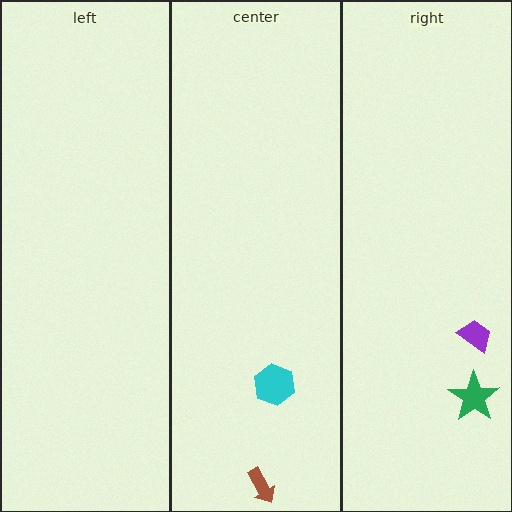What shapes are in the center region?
The cyan hexagon, the brown arrow.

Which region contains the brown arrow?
The center region.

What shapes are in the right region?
The purple trapezoid, the green star.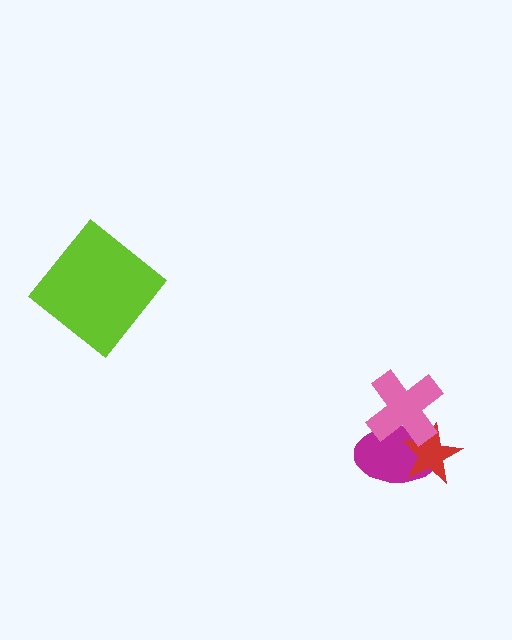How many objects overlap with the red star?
2 objects overlap with the red star.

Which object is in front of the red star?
The pink cross is in front of the red star.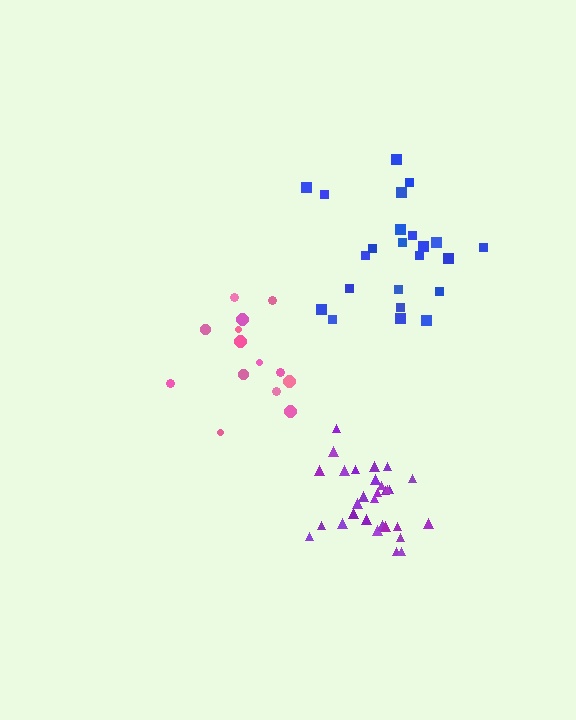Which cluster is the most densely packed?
Purple.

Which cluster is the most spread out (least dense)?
Pink.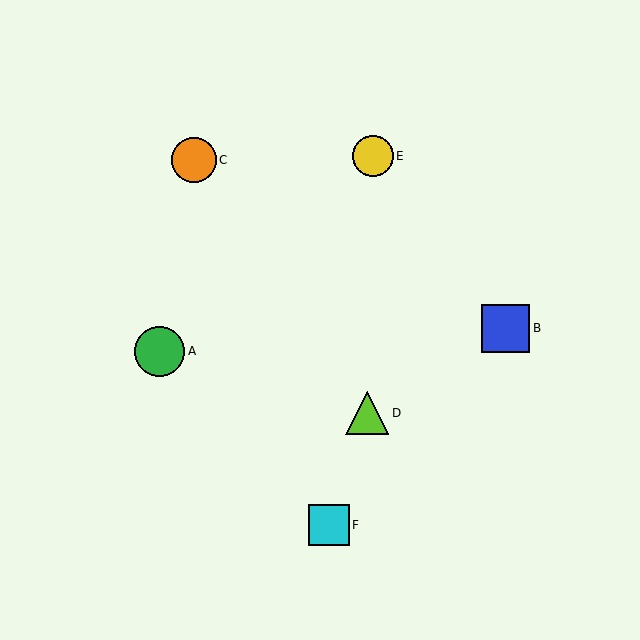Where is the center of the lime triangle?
The center of the lime triangle is at (367, 413).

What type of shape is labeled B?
Shape B is a blue square.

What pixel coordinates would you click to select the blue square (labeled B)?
Click at (506, 328) to select the blue square B.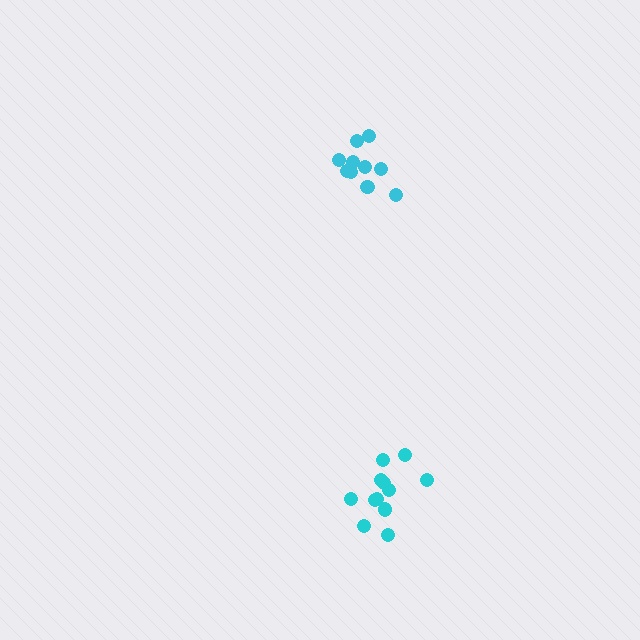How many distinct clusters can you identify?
There are 2 distinct clusters.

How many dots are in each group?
Group 1: 12 dots, Group 2: 10 dots (22 total).